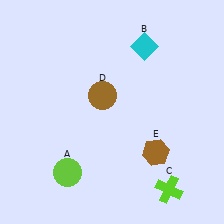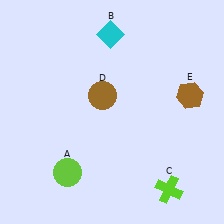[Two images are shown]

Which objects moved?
The objects that moved are: the cyan diamond (B), the brown hexagon (E).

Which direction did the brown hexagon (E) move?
The brown hexagon (E) moved up.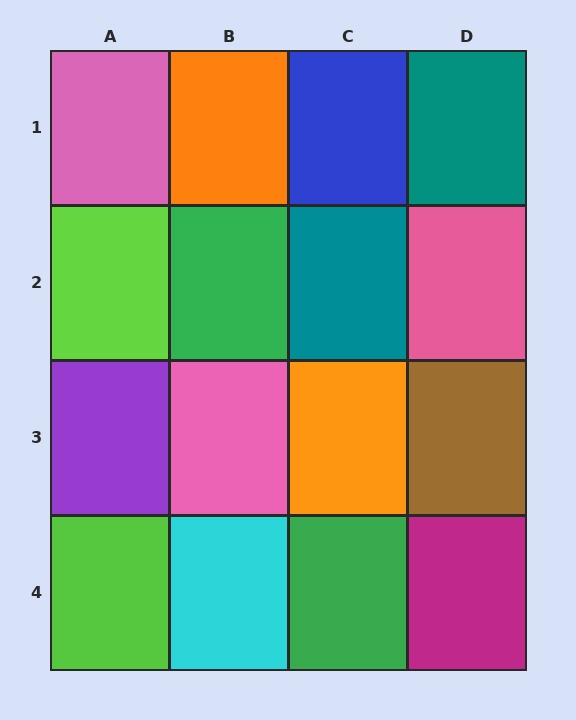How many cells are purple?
1 cell is purple.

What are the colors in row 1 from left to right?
Pink, orange, blue, teal.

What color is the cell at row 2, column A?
Lime.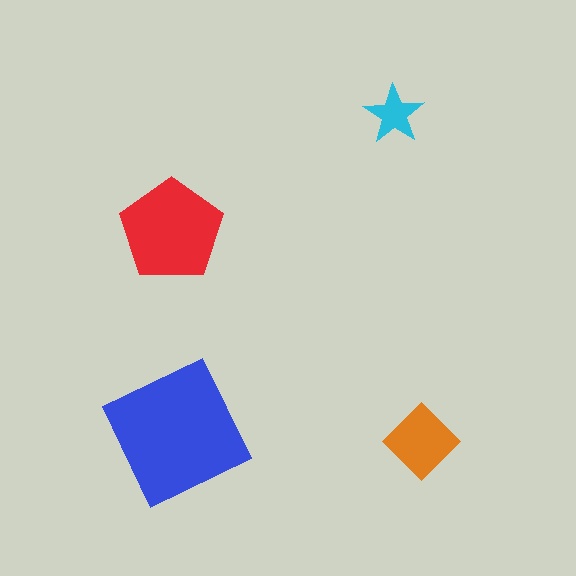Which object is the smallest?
The cyan star.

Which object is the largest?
The blue square.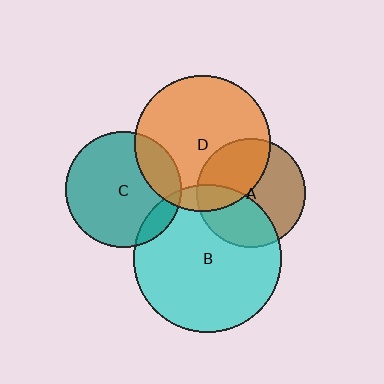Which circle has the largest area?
Circle B (cyan).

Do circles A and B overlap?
Yes.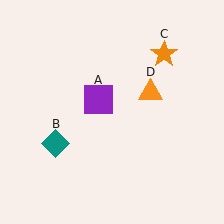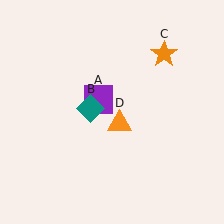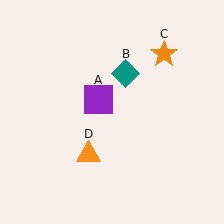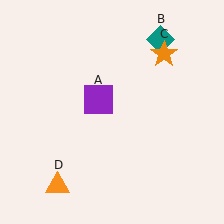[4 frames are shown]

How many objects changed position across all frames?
2 objects changed position: teal diamond (object B), orange triangle (object D).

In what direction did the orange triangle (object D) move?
The orange triangle (object D) moved down and to the left.